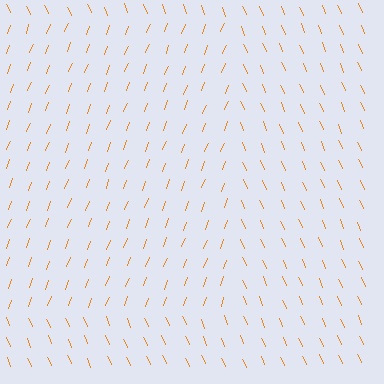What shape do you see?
I see a rectangle.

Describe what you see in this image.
The image is filled with small orange line segments. A rectangle region in the image has lines oriented differently from the surrounding lines, creating a visible texture boundary.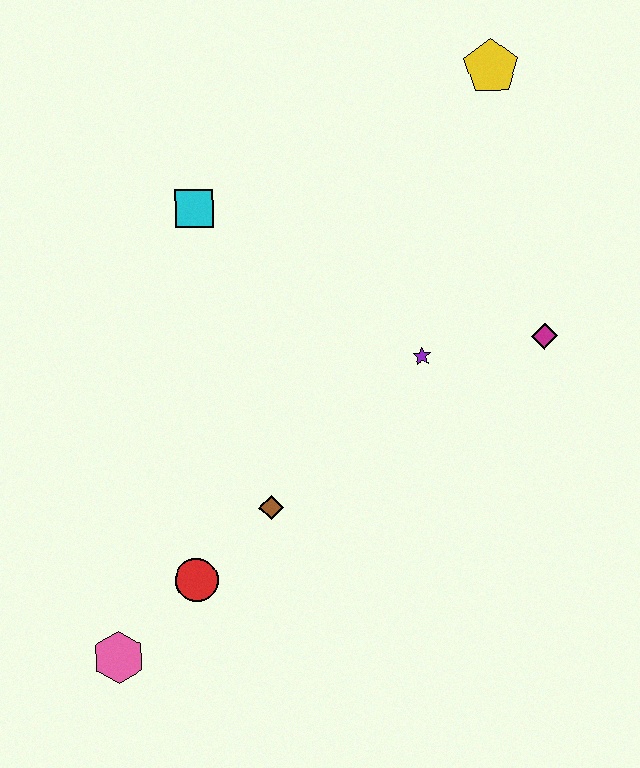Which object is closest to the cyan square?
The purple star is closest to the cyan square.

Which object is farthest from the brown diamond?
The yellow pentagon is farthest from the brown diamond.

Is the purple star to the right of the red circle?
Yes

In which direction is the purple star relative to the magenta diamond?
The purple star is to the left of the magenta diamond.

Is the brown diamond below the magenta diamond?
Yes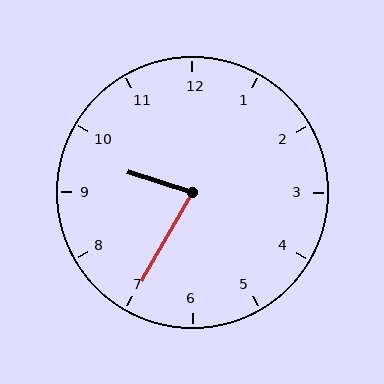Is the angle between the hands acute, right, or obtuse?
It is acute.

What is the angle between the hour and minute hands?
Approximately 78 degrees.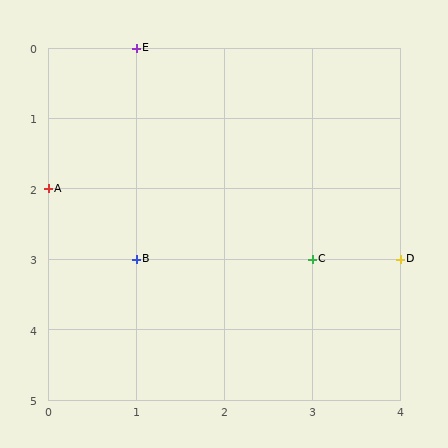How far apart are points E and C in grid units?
Points E and C are 2 columns and 3 rows apart (about 3.6 grid units diagonally).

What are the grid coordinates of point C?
Point C is at grid coordinates (3, 3).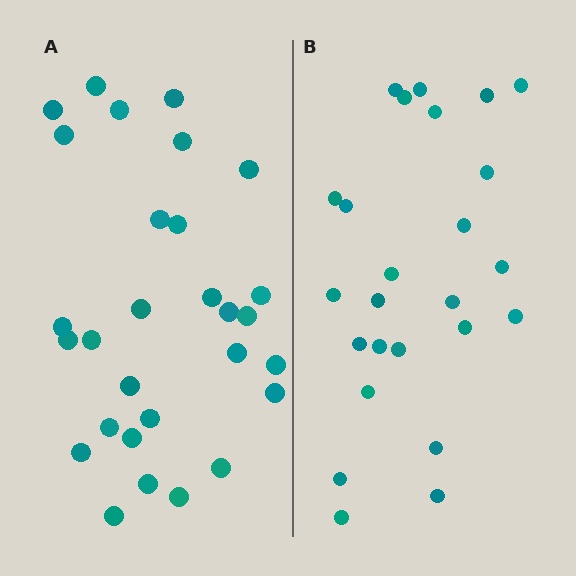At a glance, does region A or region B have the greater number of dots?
Region A (the left region) has more dots.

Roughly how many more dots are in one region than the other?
Region A has about 4 more dots than region B.